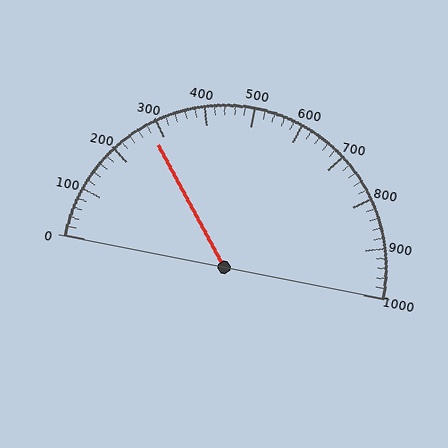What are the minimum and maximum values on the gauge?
The gauge ranges from 0 to 1000.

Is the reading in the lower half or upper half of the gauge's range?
The reading is in the lower half of the range (0 to 1000).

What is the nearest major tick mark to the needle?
The nearest major tick mark is 300.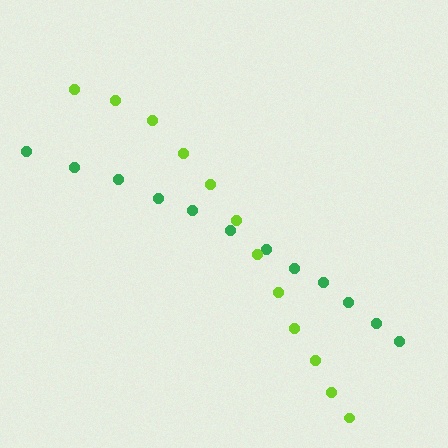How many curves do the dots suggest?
There are 2 distinct paths.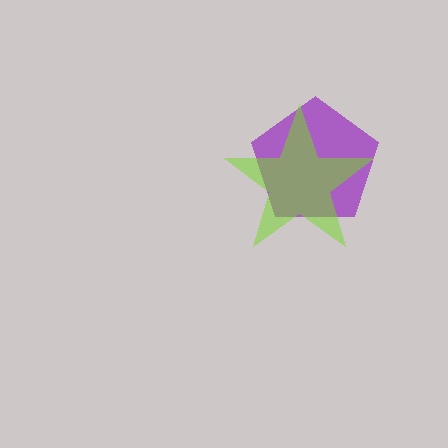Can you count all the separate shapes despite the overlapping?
Yes, there are 2 separate shapes.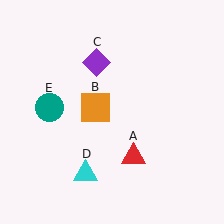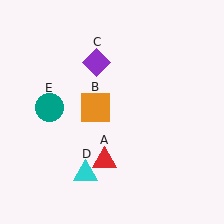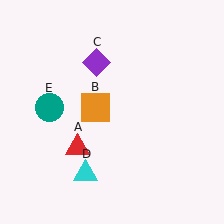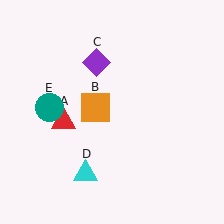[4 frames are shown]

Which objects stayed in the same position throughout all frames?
Orange square (object B) and purple diamond (object C) and cyan triangle (object D) and teal circle (object E) remained stationary.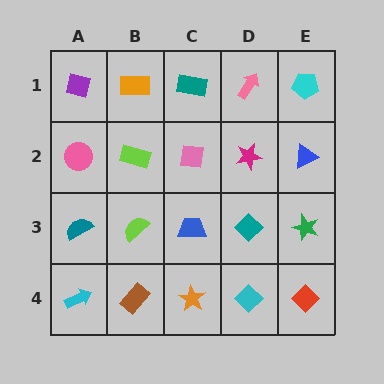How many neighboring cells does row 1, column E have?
2.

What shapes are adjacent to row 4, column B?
A lime semicircle (row 3, column B), a cyan arrow (row 4, column A), an orange star (row 4, column C).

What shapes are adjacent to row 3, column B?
A lime rectangle (row 2, column B), a brown rectangle (row 4, column B), a teal semicircle (row 3, column A), a blue trapezoid (row 3, column C).